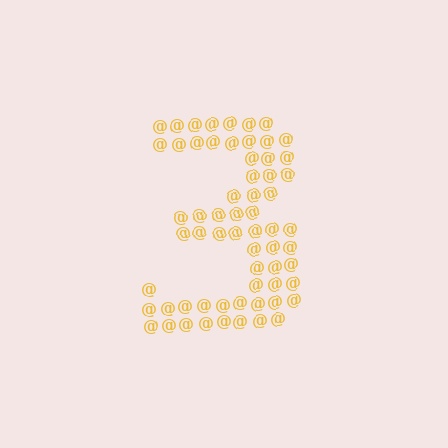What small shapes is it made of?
It is made of small at signs.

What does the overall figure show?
The overall figure shows the digit 3.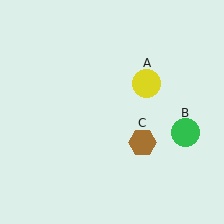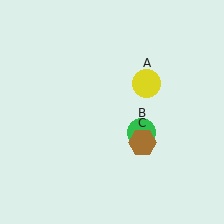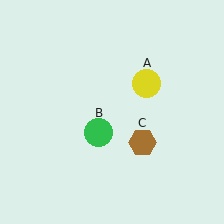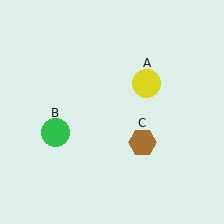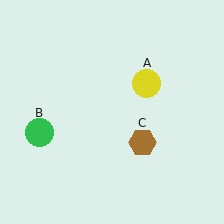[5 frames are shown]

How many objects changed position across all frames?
1 object changed position: green circle (object B).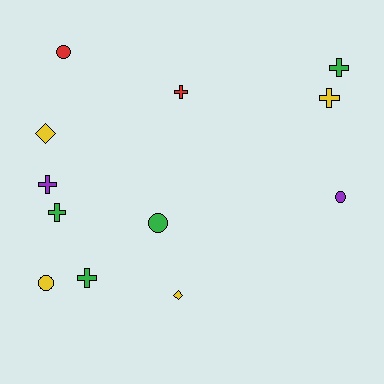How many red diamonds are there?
There are no red diamonds.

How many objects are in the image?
There are 12 objects.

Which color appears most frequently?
Green, with 4 objects.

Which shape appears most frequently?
Cross, with 6 objects.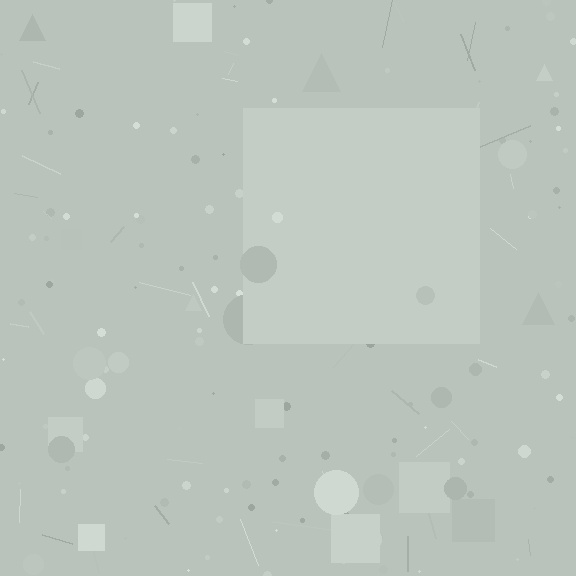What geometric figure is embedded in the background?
A square is embedded in the background.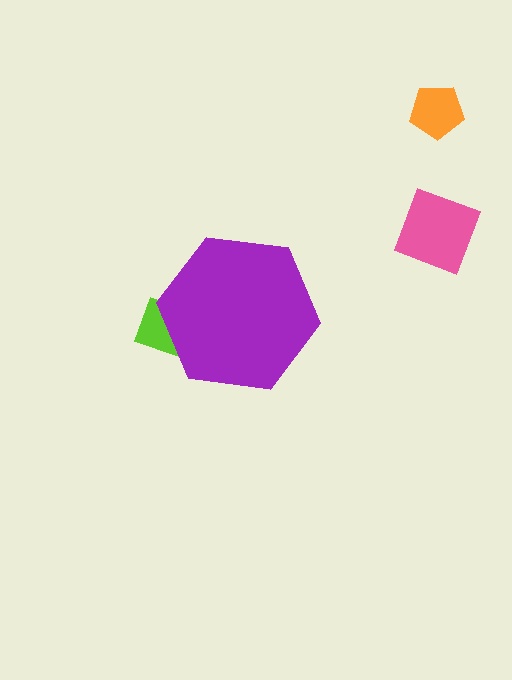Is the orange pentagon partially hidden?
No, the orange pentagon is fully visible.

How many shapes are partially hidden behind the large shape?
1 shape is partially hidden.